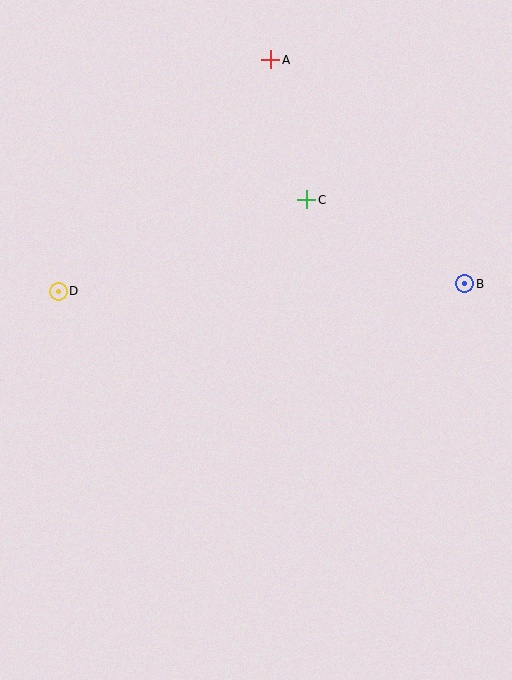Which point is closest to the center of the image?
Point C at (307, 200) is closest to the center.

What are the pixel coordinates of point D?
Point D is at (58, 291).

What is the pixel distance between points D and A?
The distance between D and A is 314 pixels.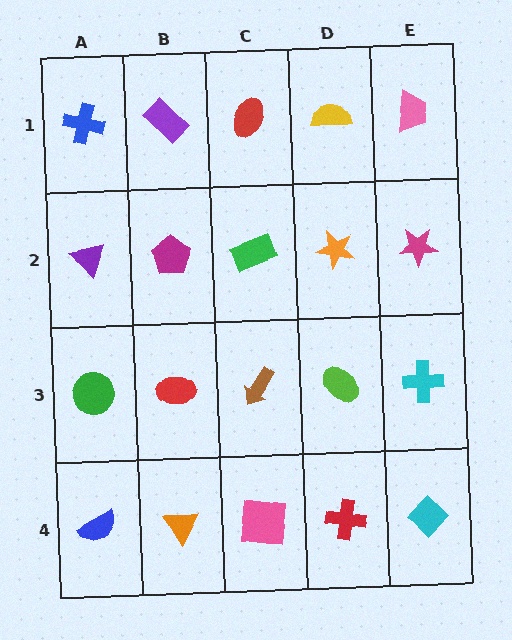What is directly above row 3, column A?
A purple triangle.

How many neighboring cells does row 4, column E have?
2.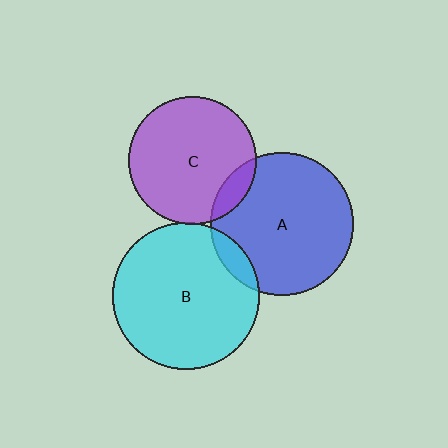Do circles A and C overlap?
Yes.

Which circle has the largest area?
Circle B (cyan).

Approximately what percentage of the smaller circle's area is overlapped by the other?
Approximately 10%.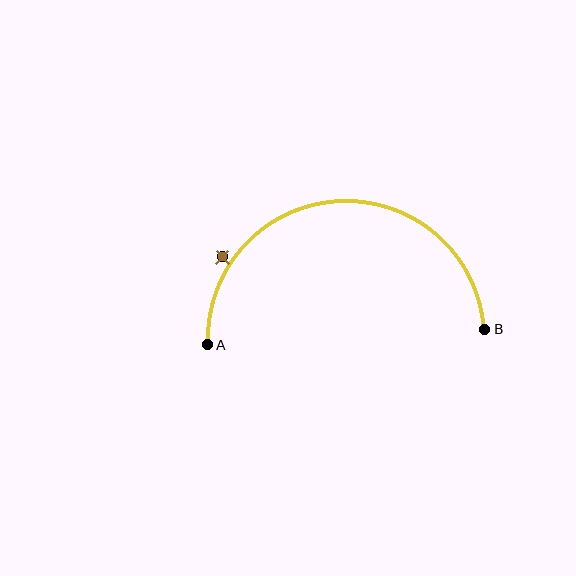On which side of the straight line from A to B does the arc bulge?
The arc bulges above the straight line connecting A and B.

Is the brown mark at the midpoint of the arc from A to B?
No — the brown mark does not lie on the arc at all. It sits slightly outside the curve.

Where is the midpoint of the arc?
The arc midpoint is the point on the curve farthest from the straight line joining A and B. It sits above that line.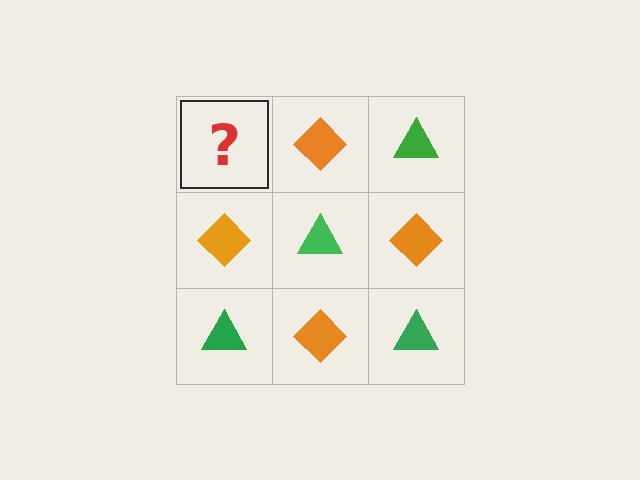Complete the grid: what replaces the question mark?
The question mark should be replaced with a green triangle.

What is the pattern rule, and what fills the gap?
The rule is that it alternates green triangle and orange diamond in a checkerboard pattern. The gap should be filled with a green triangle.